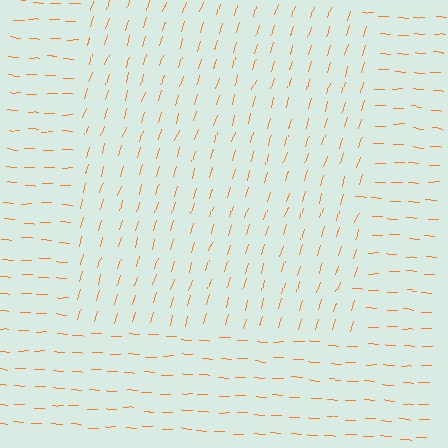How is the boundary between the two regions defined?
The boundary is defined purely by a change in line orientation (approximately 74 degrees difference). All lines are the same color and thickness.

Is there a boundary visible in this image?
Yes, there is a texture boundary formed by a change in line orientation.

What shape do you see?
I see a rectangle.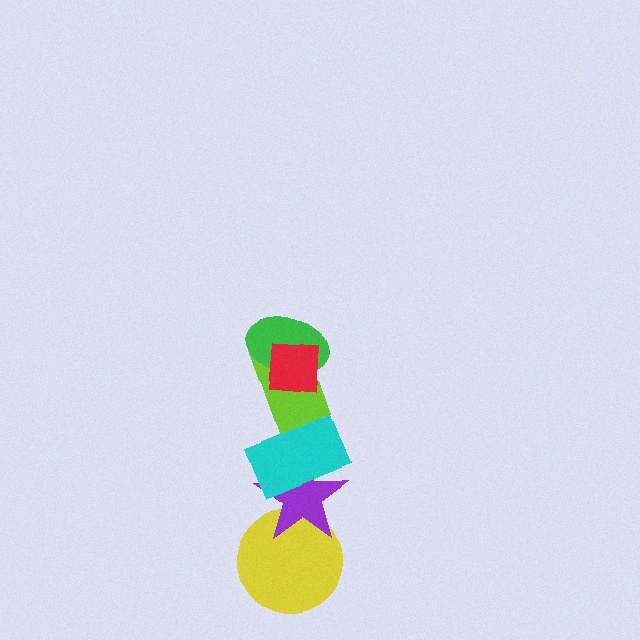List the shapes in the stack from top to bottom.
From top to bottom: the red square, the green ellipse, the lime rectangle, the cyan rectangle, the purple star, the yellow circle.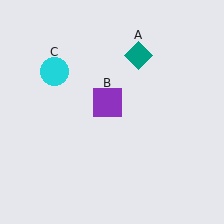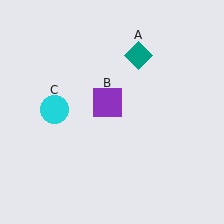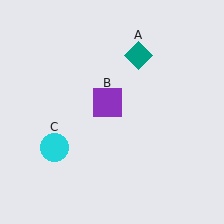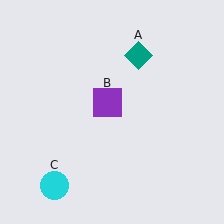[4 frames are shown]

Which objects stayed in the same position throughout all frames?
Teal diamond (object A) and purple square (object B) remained stationary.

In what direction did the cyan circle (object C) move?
The cyan circle (object C) moved down.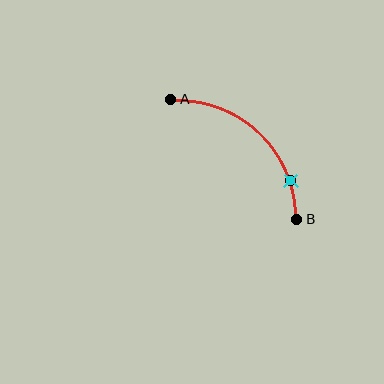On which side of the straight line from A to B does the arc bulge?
The arc bulges above and to the right of the straight line connecting A and B.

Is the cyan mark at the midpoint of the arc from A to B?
No. The cyan mark lies on the arc but is closer to endpoint B. The arc midpoint would be at the point on the curve equidistant along the arc from both A and B.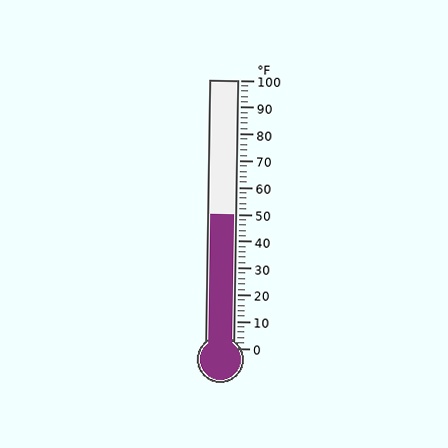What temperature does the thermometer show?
The thermometer shows approximately 50°F.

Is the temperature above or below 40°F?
The temperature is above 40°F.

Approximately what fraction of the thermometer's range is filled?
The thermometer is filled to approximately 50% of its range.